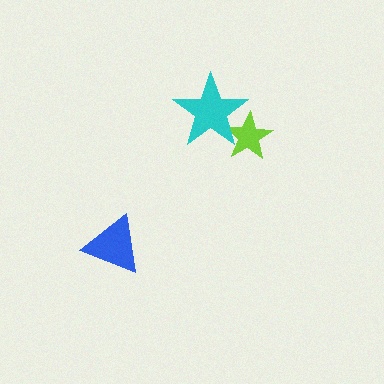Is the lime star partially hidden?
Yes, it is partially covered by another shape.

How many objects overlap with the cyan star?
1 object overlaps with the cyan star.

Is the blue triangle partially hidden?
No, no other shape covers it.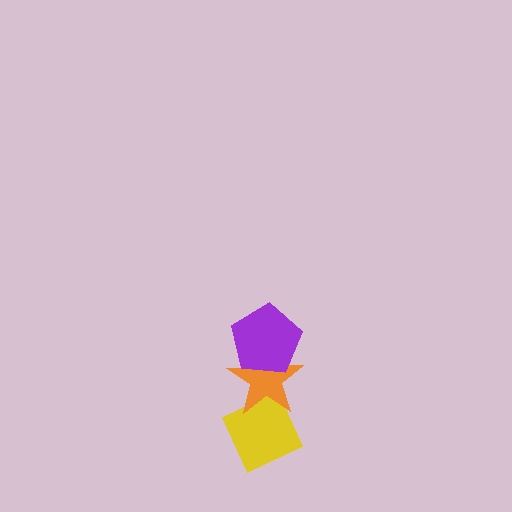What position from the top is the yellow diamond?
The yellow diamond is 3rd from the top.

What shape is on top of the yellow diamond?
The orange star is on top of the yellow diamond.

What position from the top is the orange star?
The orange star is 2nd from the top.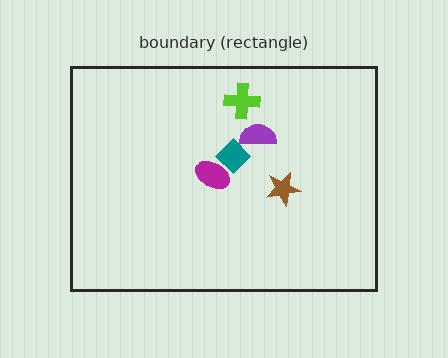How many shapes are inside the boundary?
5 inside, 0 outside.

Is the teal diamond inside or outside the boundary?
Inside.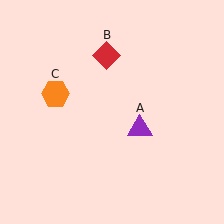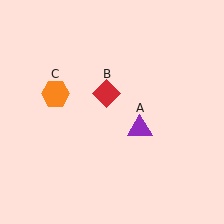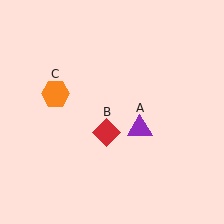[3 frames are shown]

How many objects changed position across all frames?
1 object changed position: red diamond (object B).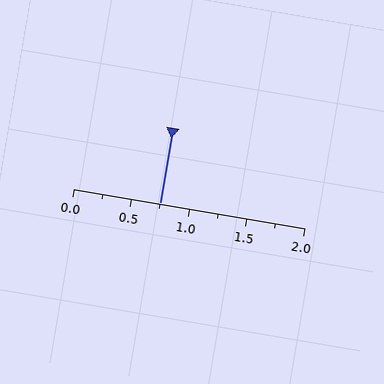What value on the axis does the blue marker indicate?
The marker indicates approximately 0.75.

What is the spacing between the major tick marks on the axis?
The major ticks are spaced 0.5 apart.